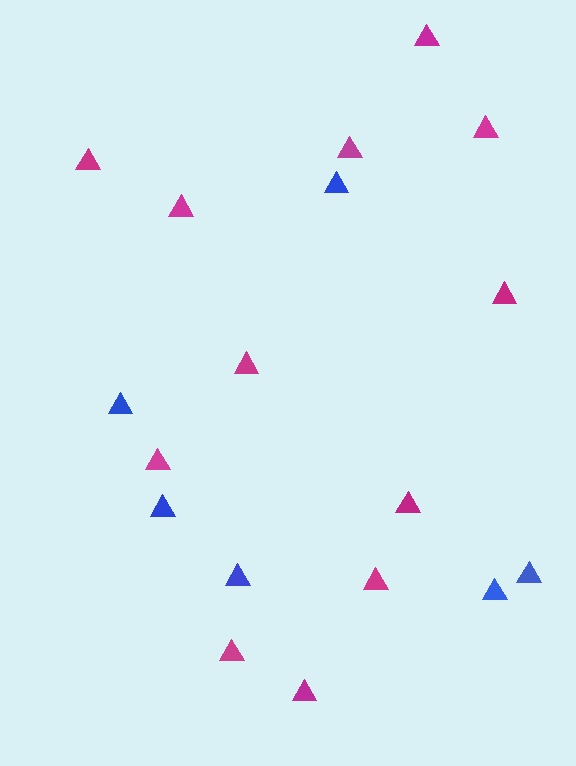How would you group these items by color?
There are 2 groups: one group of magenta triangles (12) and one group of blue triangles (6).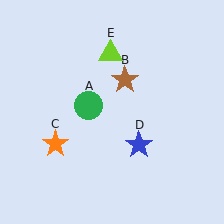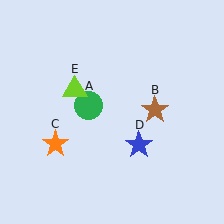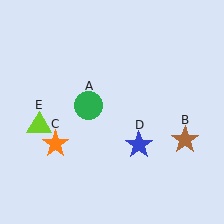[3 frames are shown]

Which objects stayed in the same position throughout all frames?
Green circle (object A) and orange star (object C) and blue star (object D) remained stationary.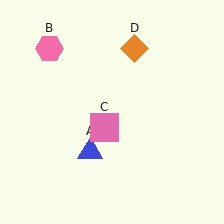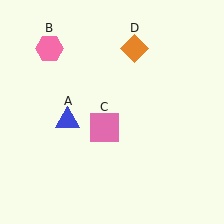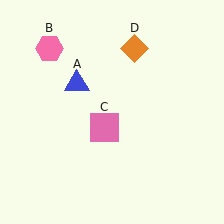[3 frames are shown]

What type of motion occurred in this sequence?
The blue triangle (object A) rotated clockwise around the center of the scene.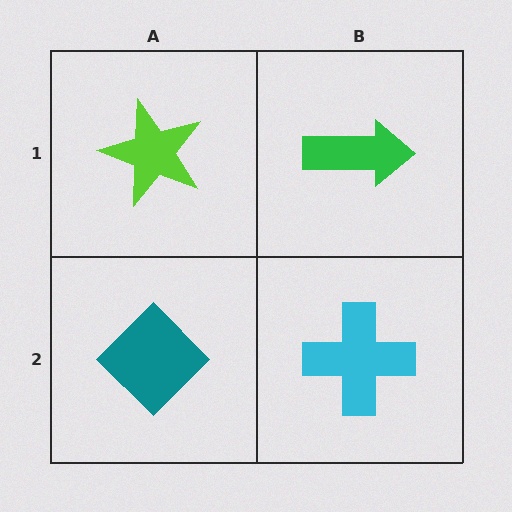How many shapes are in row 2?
2 shapes.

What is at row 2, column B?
A cyan cross.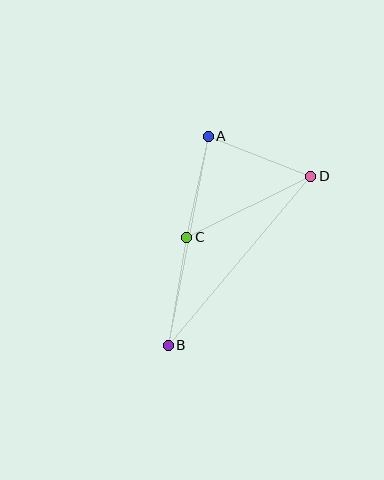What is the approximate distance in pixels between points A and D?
The distance between A and D is approximately 110 pixels.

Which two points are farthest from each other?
Points B and D are farthest from each other.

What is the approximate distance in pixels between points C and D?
The distance between C and D is approximately 138 pixels.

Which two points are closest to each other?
Points A and C are closest to each other.